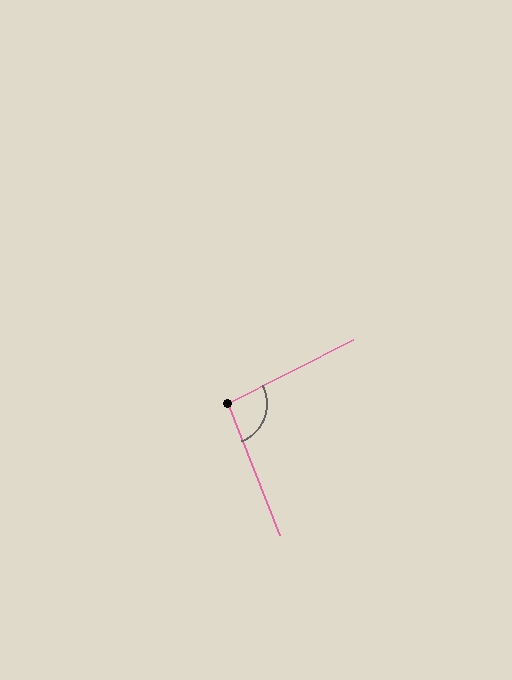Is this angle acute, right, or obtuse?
It is obtuse.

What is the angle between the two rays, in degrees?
Approximately 96 degrees.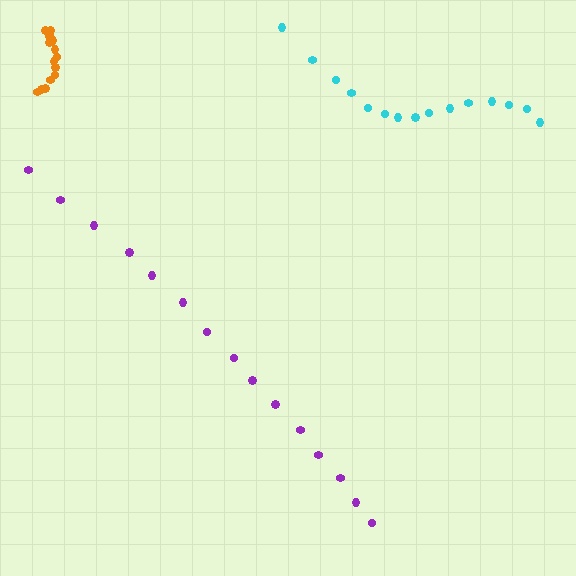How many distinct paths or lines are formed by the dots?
There are 3 distinct paths.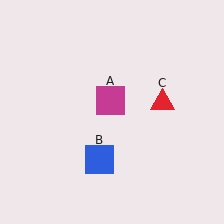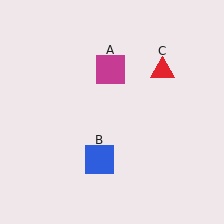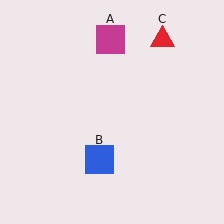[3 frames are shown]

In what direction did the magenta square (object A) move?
The magenta square (object A) moved up.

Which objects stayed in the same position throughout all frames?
Blue square (object B) remained stationary.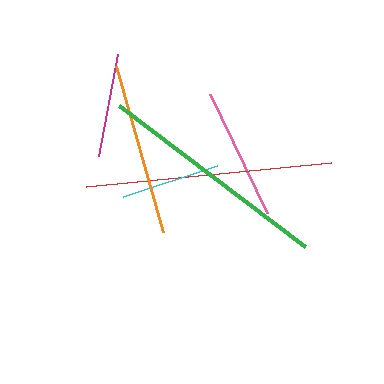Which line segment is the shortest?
The cyan line is the shortest at approximately 99 pixels.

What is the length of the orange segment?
The orange segment is approximately 173 pixels long.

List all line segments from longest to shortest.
From longest to shortest: red, green, orange, pink, magenta, cyan.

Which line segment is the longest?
The red line is the longest at approximately 246 pixels.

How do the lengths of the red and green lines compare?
The red and green lines are approximately the same length.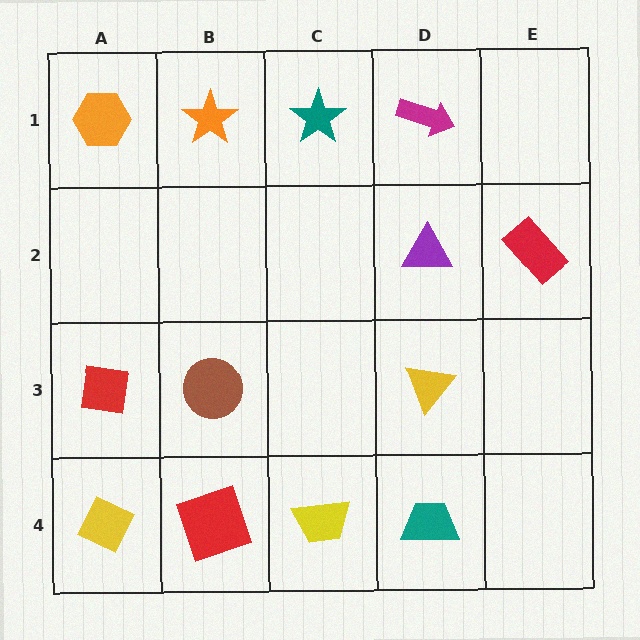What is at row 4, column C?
A yellow trapezoid.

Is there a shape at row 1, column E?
No, that cell is empty.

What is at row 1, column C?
A teal star.